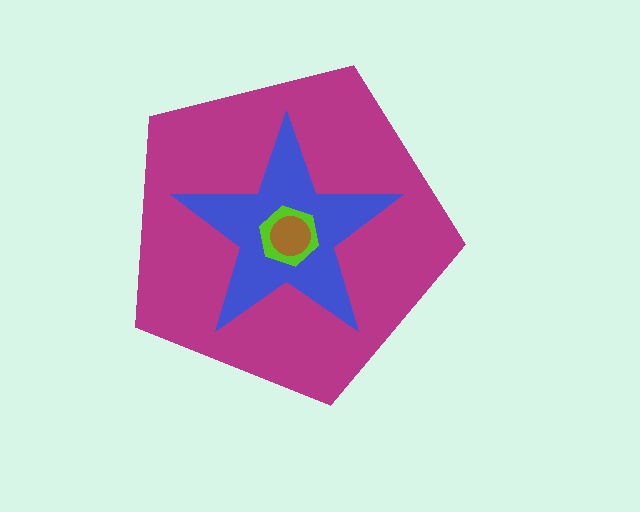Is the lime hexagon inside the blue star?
Yes.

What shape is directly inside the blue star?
The lime hexagon.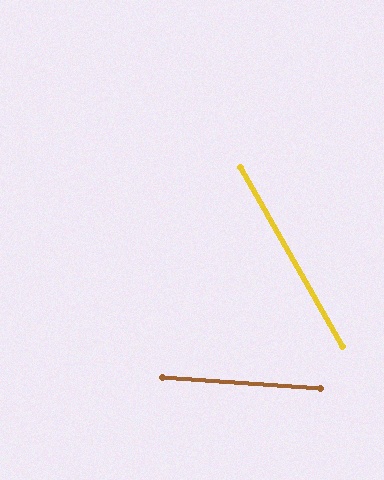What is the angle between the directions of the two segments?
Approximately 57 degrees.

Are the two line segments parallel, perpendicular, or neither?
Neither parallel nor perpendicular — they differ by about 57°.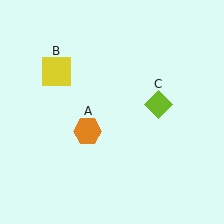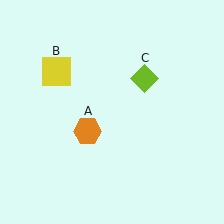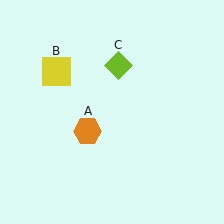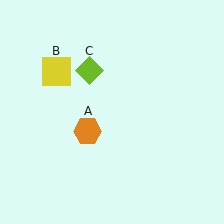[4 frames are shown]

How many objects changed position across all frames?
1 object changed position: lime diamond (object C).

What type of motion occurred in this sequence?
The lime diamond (object C) rotated counterclockwise around the center of the scene.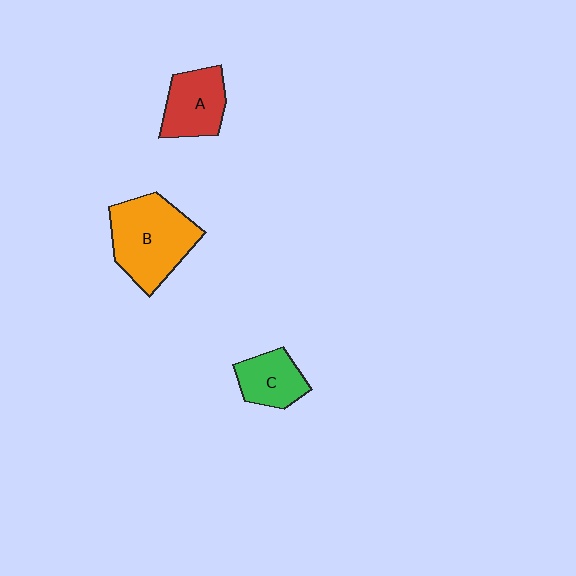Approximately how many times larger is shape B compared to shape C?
Approximately 2.0 times.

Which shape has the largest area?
Shape B (orange).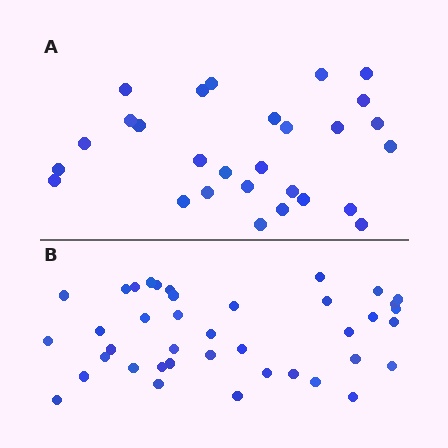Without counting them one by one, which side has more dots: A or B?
Region B (the bottom region) has more dots.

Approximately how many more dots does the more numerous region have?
Region B has roughly 12 or so more dots than region A.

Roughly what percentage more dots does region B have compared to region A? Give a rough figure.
About 45% more.